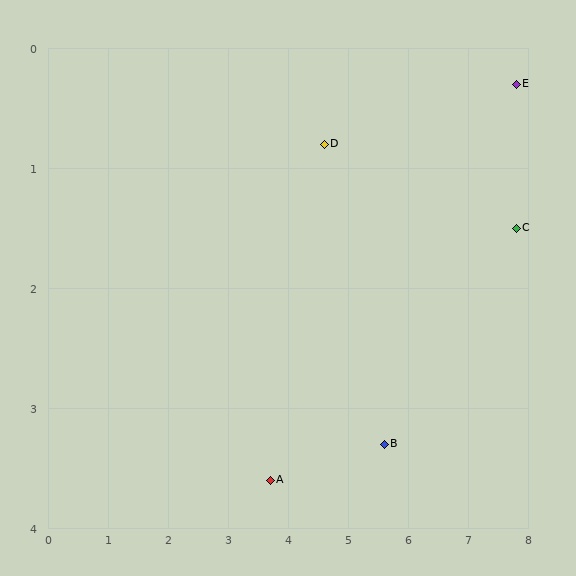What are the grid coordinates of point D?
Point D is at approximately (4.6, 0.8).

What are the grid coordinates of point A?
Point A is at approximately (3.7, 3.6).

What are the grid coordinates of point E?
Point E is at approximately (7.8, 0.3).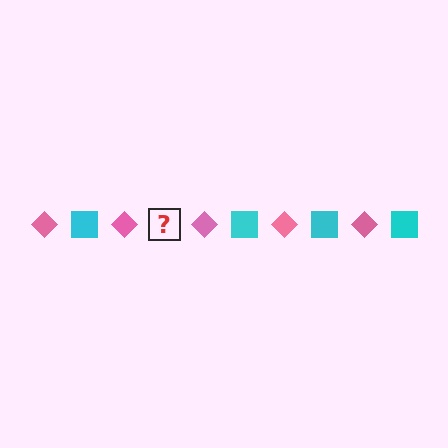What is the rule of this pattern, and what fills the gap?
The rule is that the pattern alternates between pink diamond and cyan square. The gap should be filled with a cyan square.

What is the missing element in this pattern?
The missing element is a cyan square.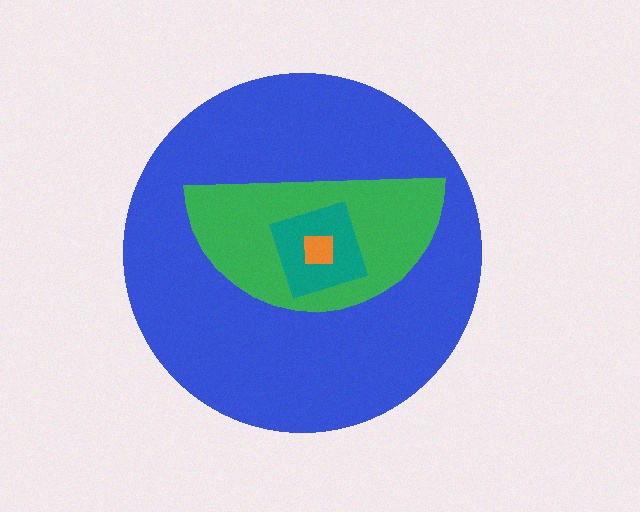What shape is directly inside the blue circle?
The green semicircle.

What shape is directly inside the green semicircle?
The teal diamond.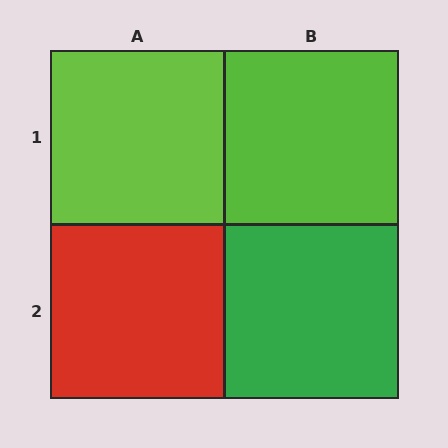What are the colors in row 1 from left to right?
Lime, lime.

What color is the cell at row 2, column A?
Red.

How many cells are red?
1 cell is red.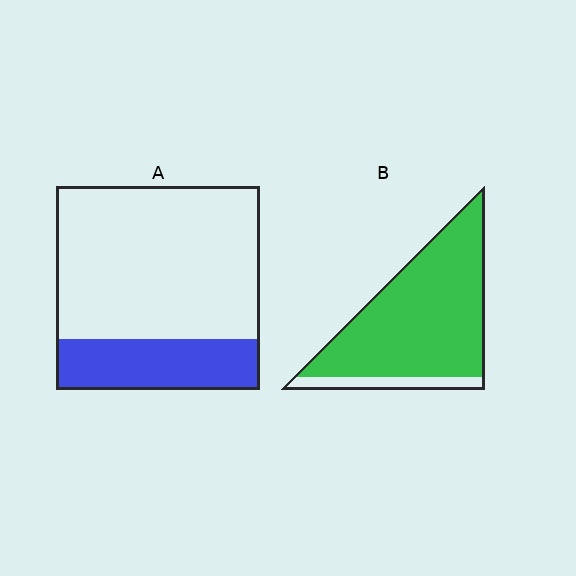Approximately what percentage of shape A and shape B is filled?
A is approximately 25% and B is approximately 90%.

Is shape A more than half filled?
No.